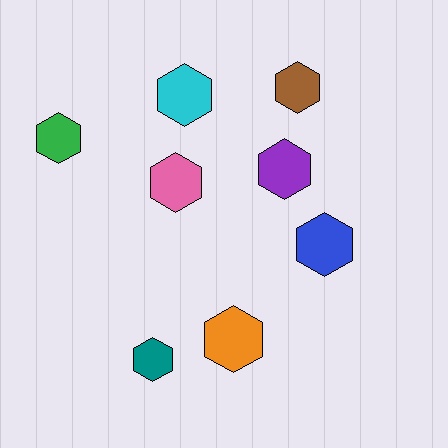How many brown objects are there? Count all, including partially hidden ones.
There is 1 brown object.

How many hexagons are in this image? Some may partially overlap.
There are 8 hexagons.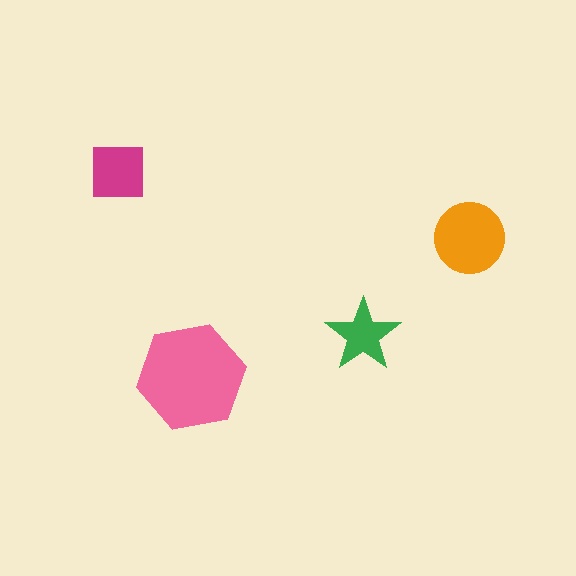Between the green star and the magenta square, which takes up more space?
The magenta square.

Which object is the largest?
The pink hexagon.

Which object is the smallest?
The green star.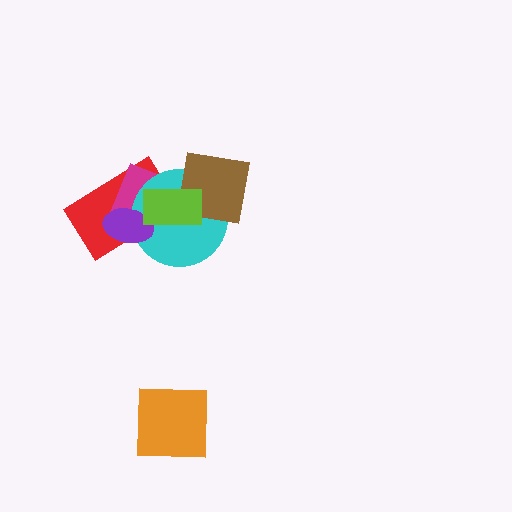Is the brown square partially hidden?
Yes, it is partially covered by another shape.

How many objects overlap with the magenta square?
4 objects overlap with the magenta square.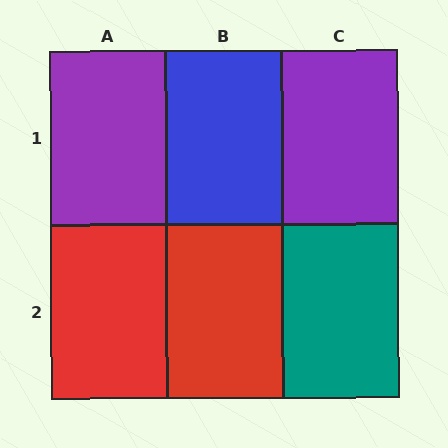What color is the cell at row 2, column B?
Red.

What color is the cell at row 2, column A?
Red.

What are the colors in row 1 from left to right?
Purple, blue, purple.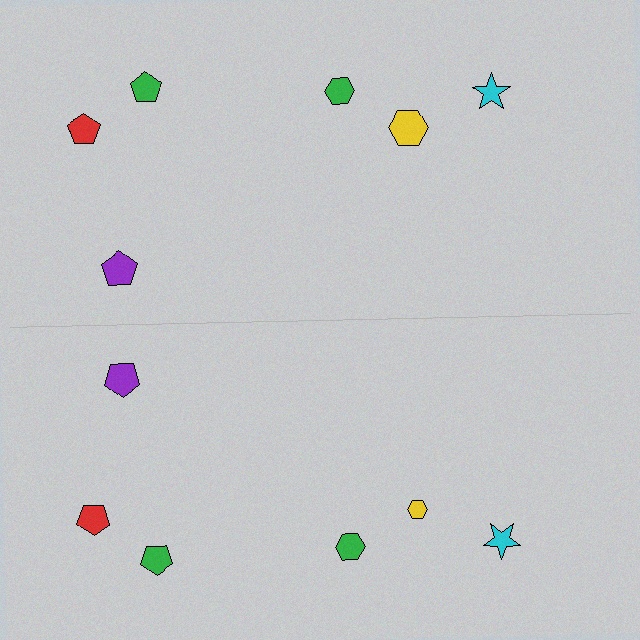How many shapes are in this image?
There are 12 shapes in this image.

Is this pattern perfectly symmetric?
No, the pattern is not perfectly symmetric. The yellow hexagon on the bottom side has a different size than its mirror counterpart.